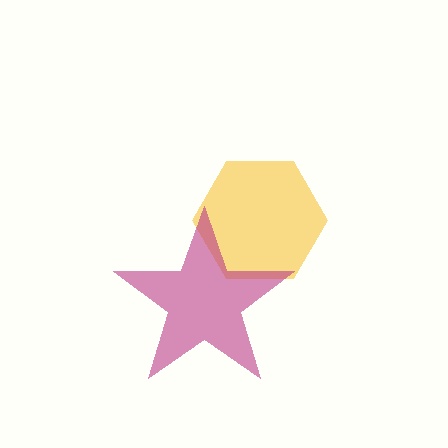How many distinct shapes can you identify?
There are 2 distinct shapes: a yellow hexagon, a magenta star.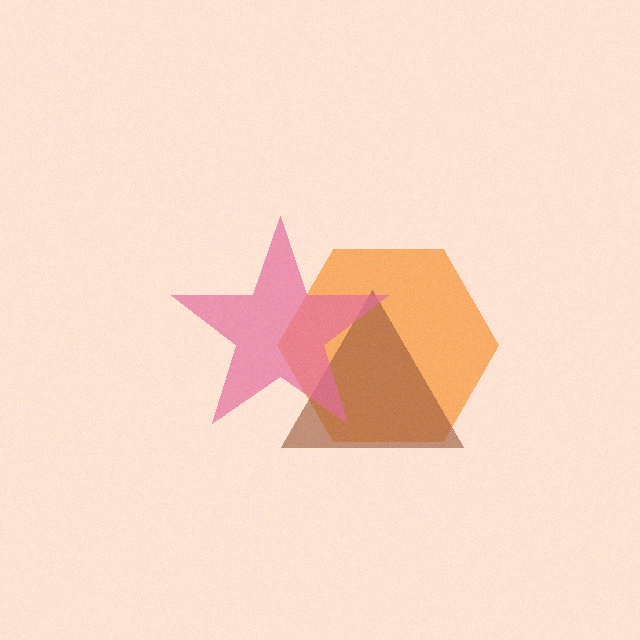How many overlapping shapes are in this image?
There are 3 overlapping shapes in the image.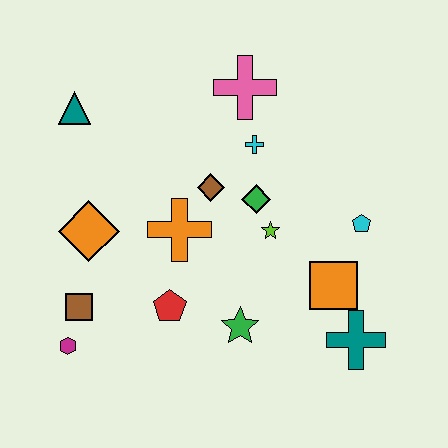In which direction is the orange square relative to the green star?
The orange square is to the right of the green star.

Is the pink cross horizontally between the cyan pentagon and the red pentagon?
Yes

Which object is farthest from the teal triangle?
The teal cross is farthest from the teal triangle.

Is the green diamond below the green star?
No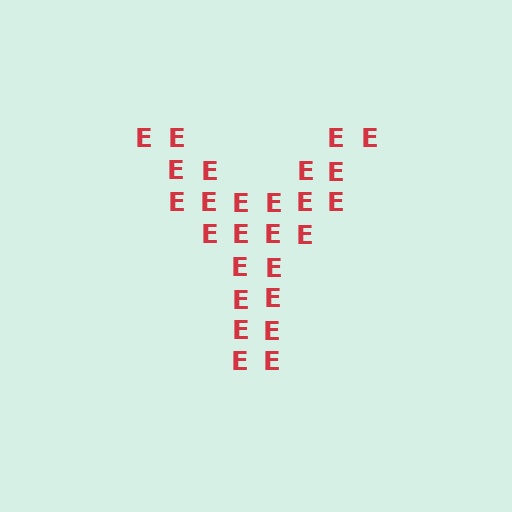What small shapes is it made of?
It is made of small letter E's.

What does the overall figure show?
The overall figure shows the letter Y.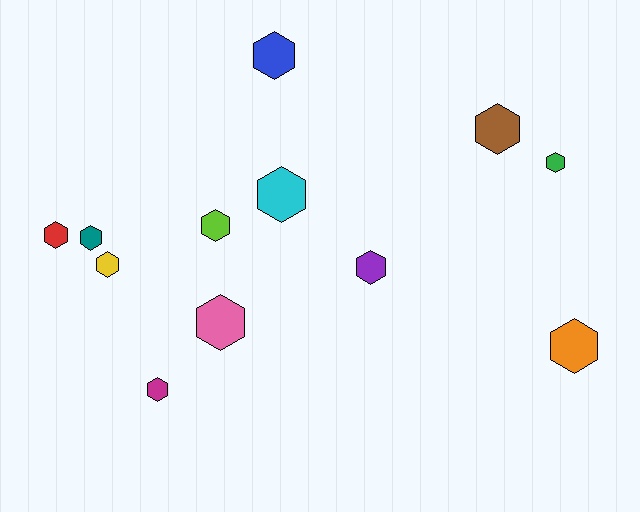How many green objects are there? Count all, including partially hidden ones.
There is 1 green object.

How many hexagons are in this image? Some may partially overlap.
There are 12 hexagons.